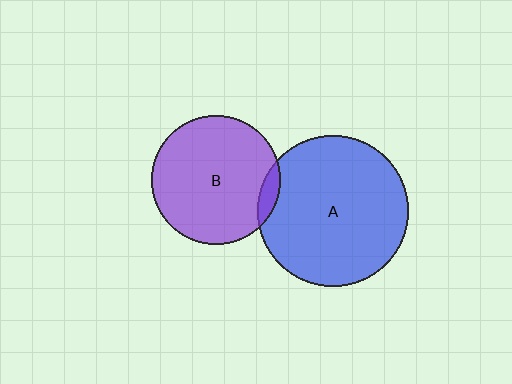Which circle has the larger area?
Circle A (blue).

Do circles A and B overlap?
Yes.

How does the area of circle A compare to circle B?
Approximately 1.4 times.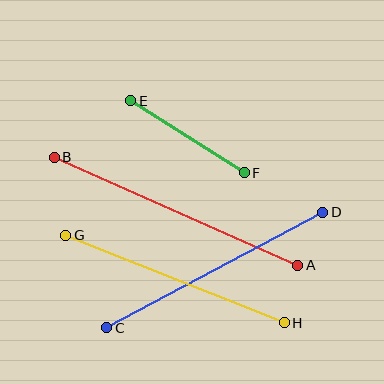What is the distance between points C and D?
The distance is approximately 245 pixels.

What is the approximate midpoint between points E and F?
The midpoint is at approximately (188, 137) pixels.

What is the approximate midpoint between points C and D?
The midpoint is at approximately (215, 270) pixels.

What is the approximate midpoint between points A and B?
The midpoint is at approximately (176, 211) pixels.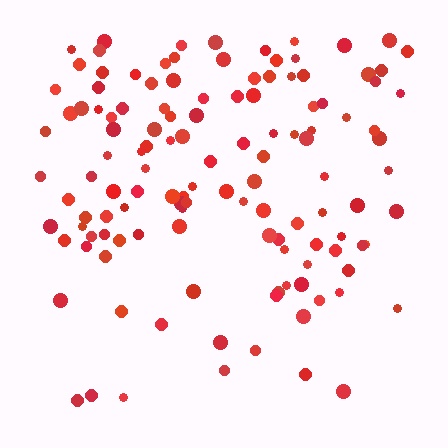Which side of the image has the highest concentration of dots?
The top.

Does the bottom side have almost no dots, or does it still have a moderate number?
Still a moderate number, just noticeably fewer than the top.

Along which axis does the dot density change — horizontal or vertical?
Vertical.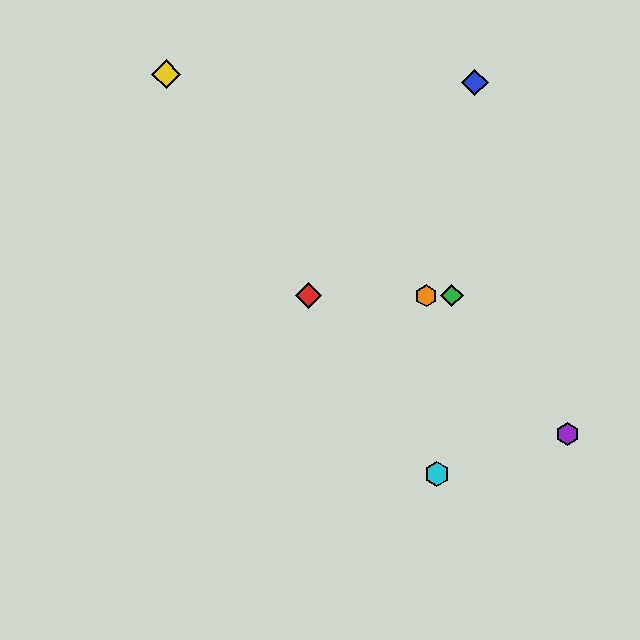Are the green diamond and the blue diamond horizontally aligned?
No, the green diamond is at y≈296 and the blue diamond is at y≈83.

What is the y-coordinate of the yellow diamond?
The yellow diamond is at y≈74.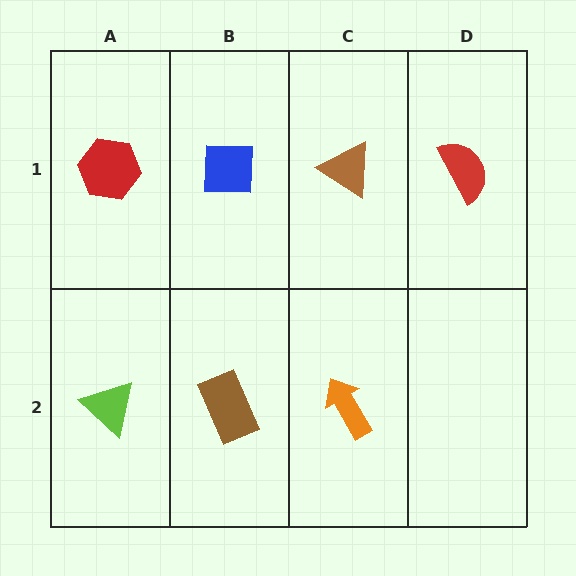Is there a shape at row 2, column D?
No, that cell is empty.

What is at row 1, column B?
A blue square.